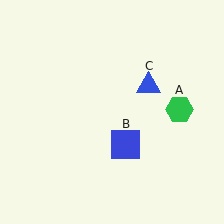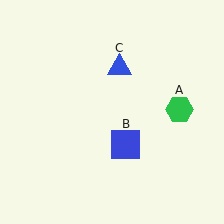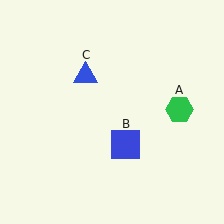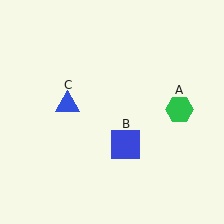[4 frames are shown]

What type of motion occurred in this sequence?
The blue triangle (object C) rotated counterclockwise around the center of the scene.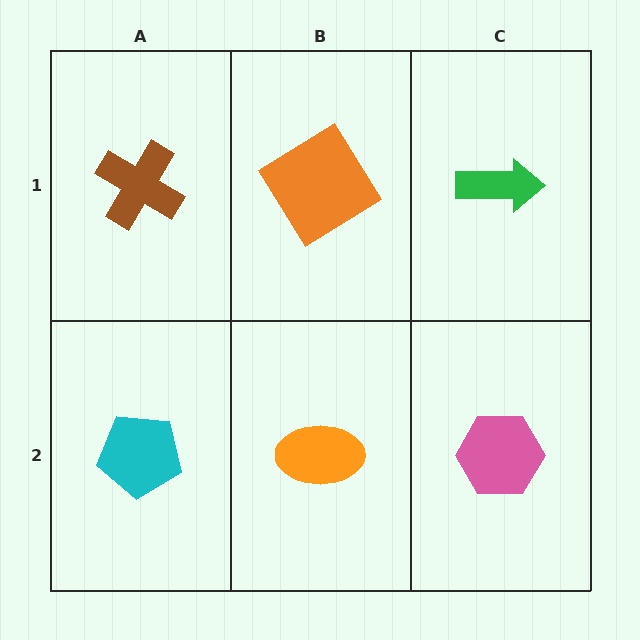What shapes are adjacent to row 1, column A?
A cyan pentagon (row 2, column A), an orange diamond (row 1, column B).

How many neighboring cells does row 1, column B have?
3.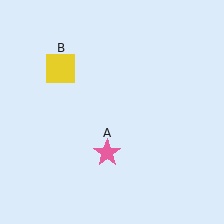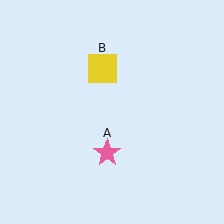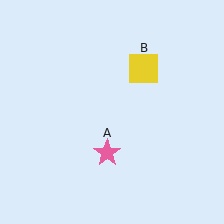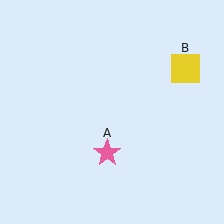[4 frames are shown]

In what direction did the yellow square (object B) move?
The yellow square (object B) moved right.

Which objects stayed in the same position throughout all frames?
Pink star (object A) remained stationary.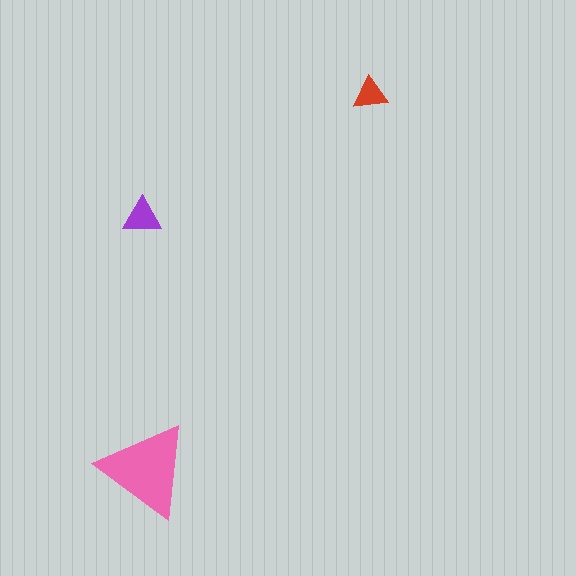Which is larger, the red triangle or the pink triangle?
The pink one.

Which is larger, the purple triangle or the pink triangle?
The pink one.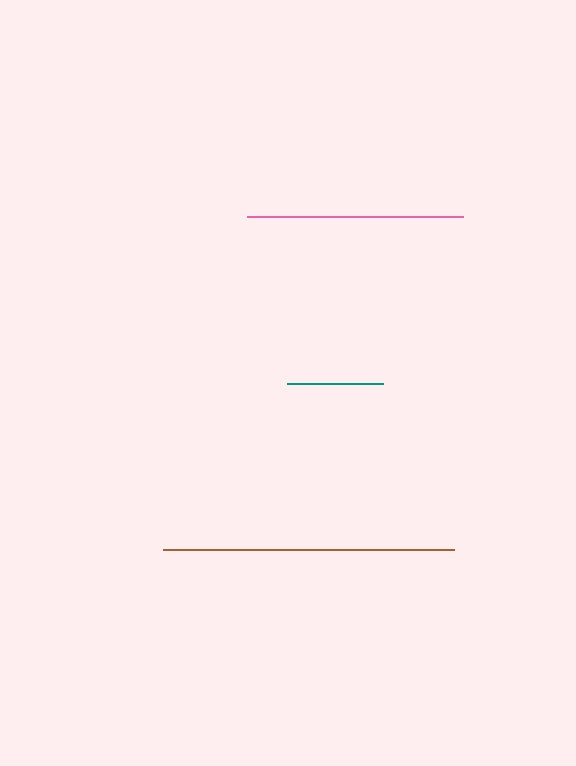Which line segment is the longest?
The brown line is the longest at approximately 291 pixels.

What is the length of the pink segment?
The pink segment is approximately 216 pixels long.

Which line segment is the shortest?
The teal line is the shortest at approximately 96 pixels.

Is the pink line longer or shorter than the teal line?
The pink line is longer than the teal line.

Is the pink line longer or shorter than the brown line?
The brown line is longer than the pink line.